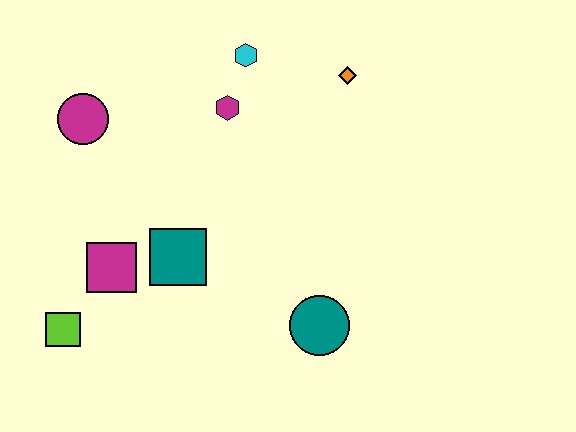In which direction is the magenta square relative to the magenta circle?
The magenta square is below the magenta circle.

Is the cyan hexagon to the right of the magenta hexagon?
Yes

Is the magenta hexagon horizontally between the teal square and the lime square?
No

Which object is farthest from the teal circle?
The magenta circle is farthest from the teal circle.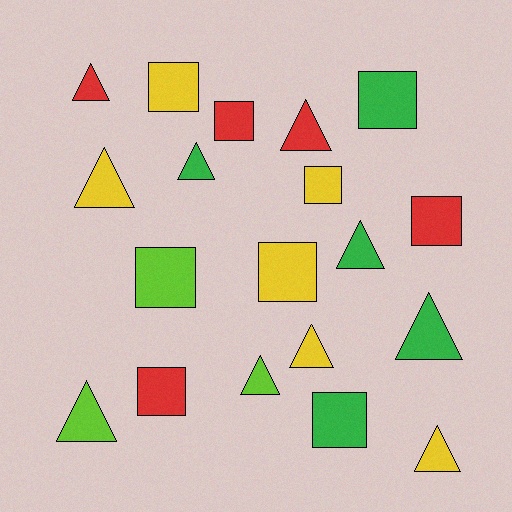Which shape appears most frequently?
Triangle, with 10 objects.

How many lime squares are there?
There is 1 lime square.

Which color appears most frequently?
Yellow, with 6 objects.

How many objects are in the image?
There are 19 objects.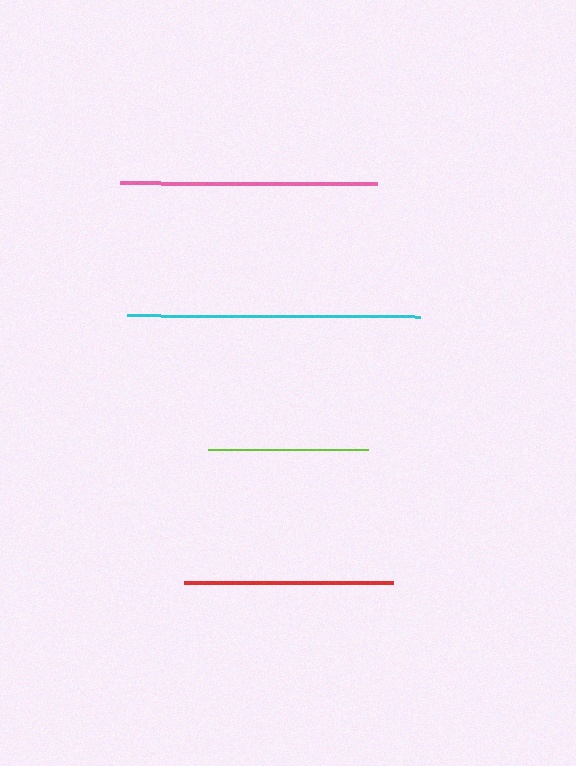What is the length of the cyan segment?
The cyan segment is approximately 293 pixels long.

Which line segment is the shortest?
The lime line is the shortest at approximately 160 pixels.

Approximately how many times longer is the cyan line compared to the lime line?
The cyan line is approximately 1.8 times the length of the lime line.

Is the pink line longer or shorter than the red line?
The pink line is longer than the red line.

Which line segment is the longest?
The cyan line is the longest at approximately 293 pixels.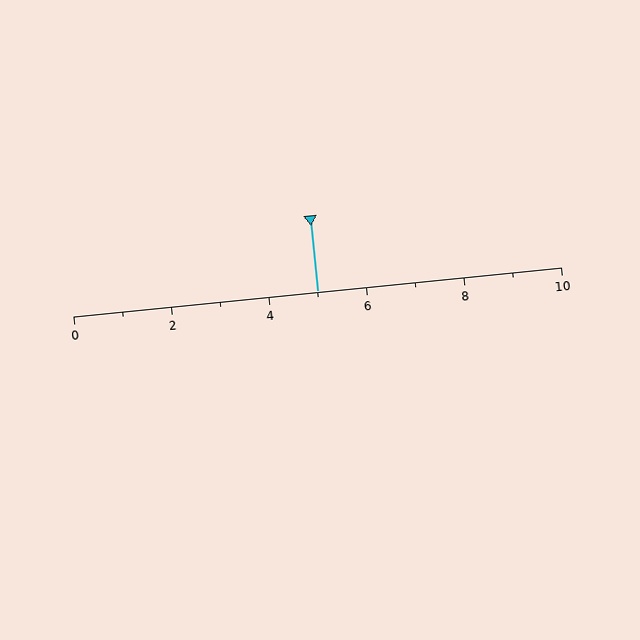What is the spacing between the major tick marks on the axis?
The major ticks are spaced 2 apart.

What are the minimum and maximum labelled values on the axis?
The axis runs from 0 to 10.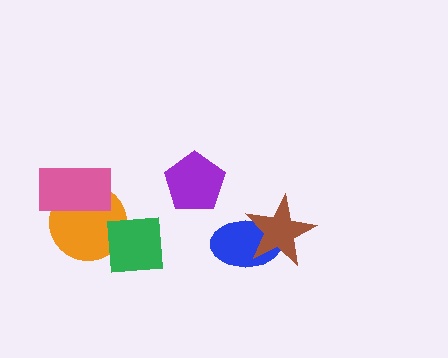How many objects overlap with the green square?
1 object overlaps with the green square.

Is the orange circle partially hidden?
Yes, it is partially covered by another shape.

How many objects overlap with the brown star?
1 object overlaps with the brown star.